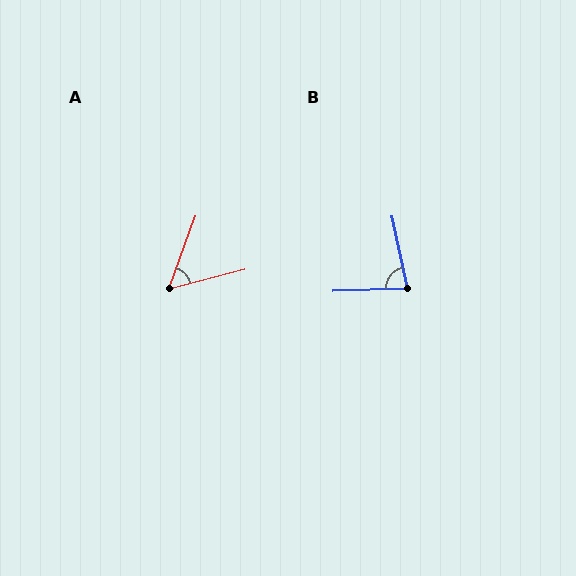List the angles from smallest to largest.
A (56°), B (79°).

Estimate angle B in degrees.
Approximately 79 degrees.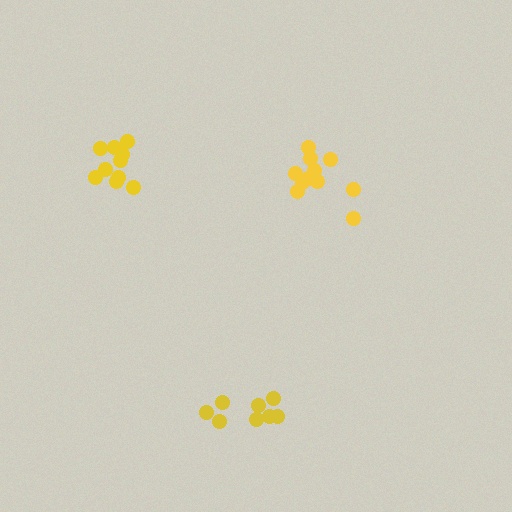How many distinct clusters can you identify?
There are 3 distinct clusters.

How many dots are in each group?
Group 1: 8 dots, Group 2: 11 dots, Group 3: 10 dots (29 total).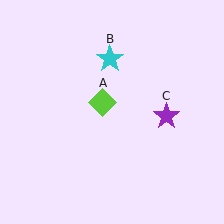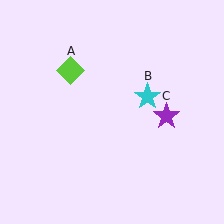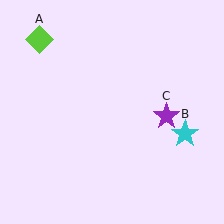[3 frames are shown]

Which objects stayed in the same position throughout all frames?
Purple star (object C) remained stationary.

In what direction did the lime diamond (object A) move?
The lime diamond (object A) moved up and to the left.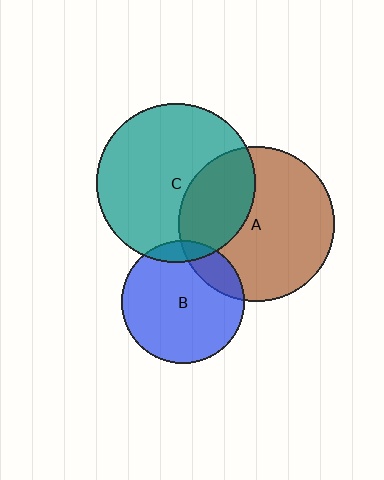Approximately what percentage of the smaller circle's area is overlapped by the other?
Approximately 15%.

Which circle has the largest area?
Circle C (teal).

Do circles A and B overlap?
Yes.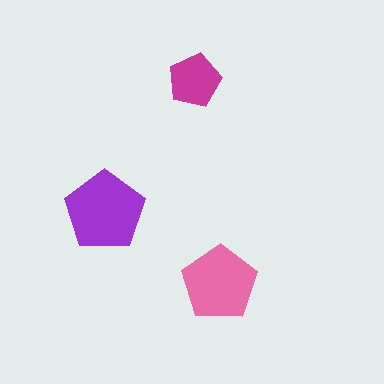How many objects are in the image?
There are 3 objects in the image.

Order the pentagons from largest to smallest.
the purple one, the pink one, the magenta one.